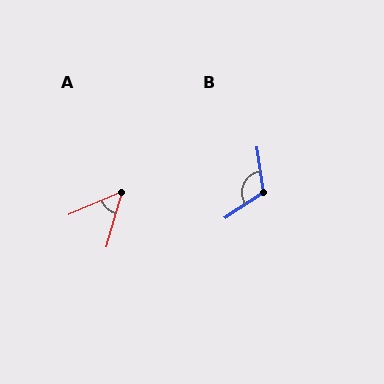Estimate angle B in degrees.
Approximately 115 degrees.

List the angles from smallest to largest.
A (51°), B (115°).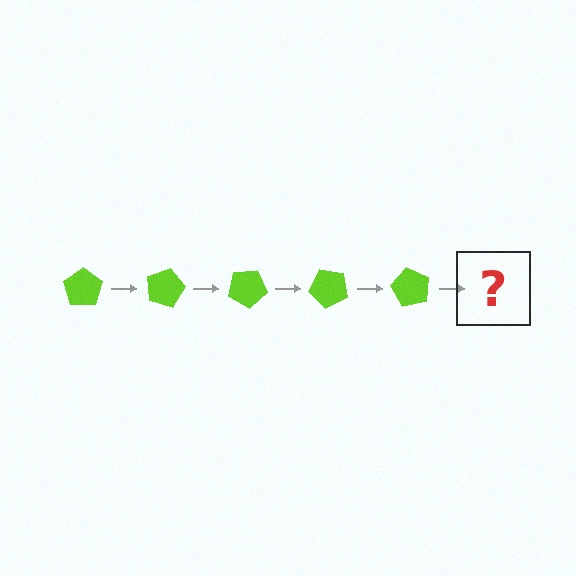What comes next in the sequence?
The next element should be a lime pentagon rotated 75 degrees.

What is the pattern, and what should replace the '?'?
The pattern is that the pentagon rotates 15 degrees each step. The '?' should be a lime pentagon rotated 75 degrees.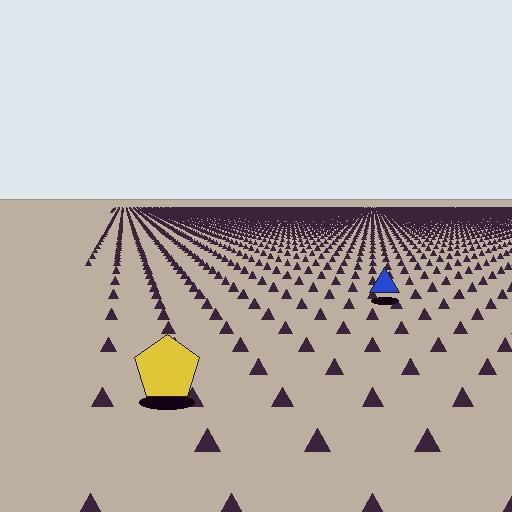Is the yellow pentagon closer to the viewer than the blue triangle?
Yes. The yellow pentagon is closer — you can tell from the texture gradient: the ground texture is coarser near it.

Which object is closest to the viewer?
The yellow pentagon is closest. The texture marks near it are larger and more spread out.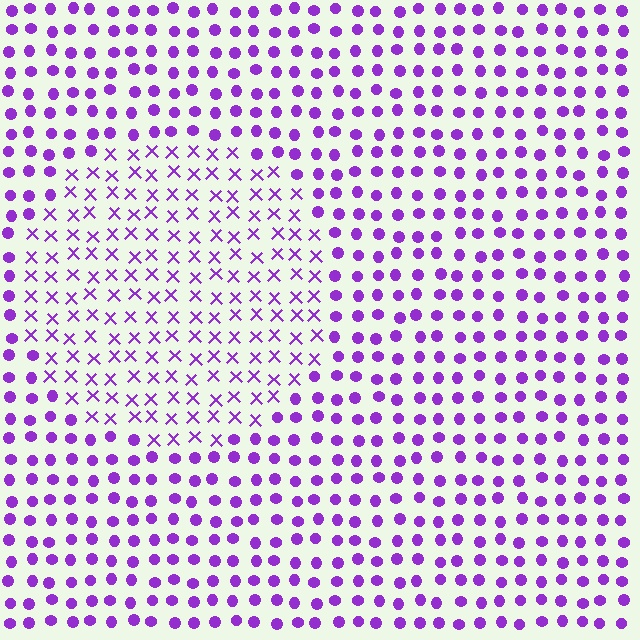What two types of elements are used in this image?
The image uses X marks inside the circle region and circles outside it.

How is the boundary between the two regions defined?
The boundary is defined by a change in element shape: X marks inside vs. circles outside. All elements share the same color and spacing.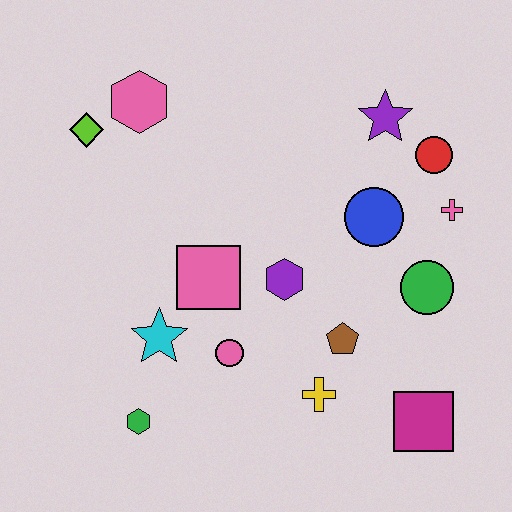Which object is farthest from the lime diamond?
The magenta square is farthest from the lime diamond.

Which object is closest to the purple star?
The red circle is closest to the purple star.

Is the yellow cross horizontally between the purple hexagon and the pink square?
No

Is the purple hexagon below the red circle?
Yes